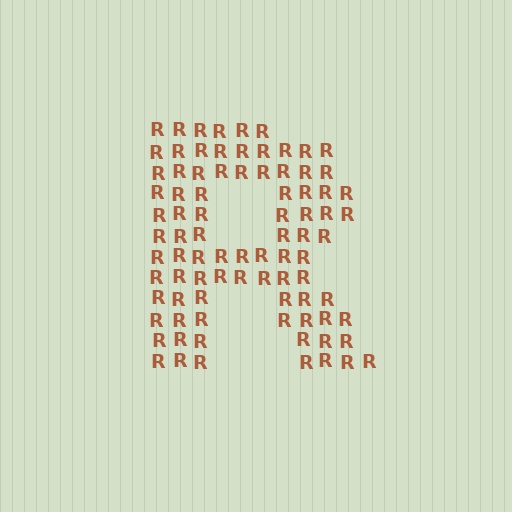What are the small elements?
The small elements are letter R's.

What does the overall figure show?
The overall figure shows the letter R.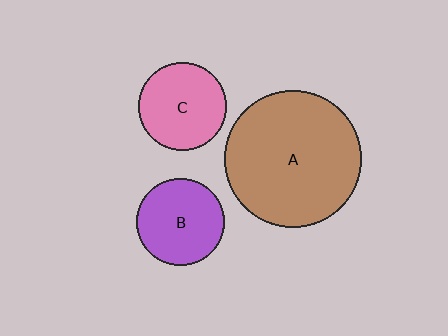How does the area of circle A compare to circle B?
Approximately 2.4 times.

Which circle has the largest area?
Circle A (brown).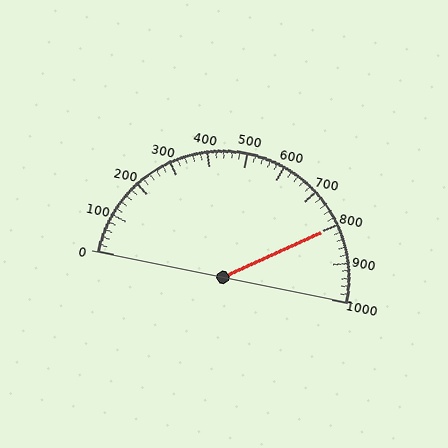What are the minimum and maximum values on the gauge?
The gauge ranges from 0 to 1000.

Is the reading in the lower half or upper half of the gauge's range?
The reading is in the upper half of the range (0 to 1000).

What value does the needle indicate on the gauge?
The needle indicates approximately 800.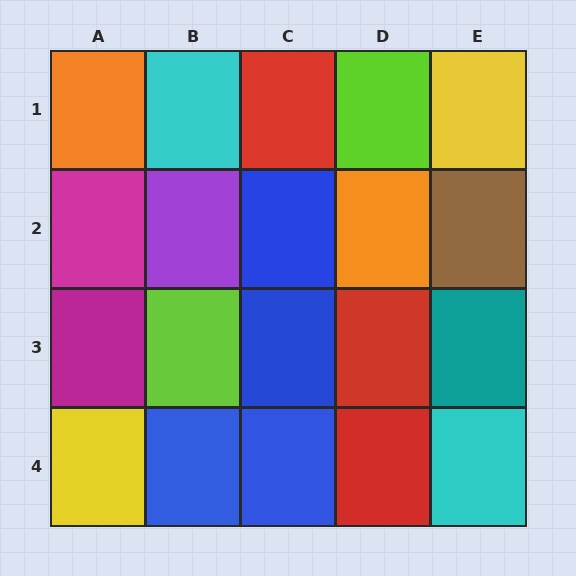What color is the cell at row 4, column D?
Red.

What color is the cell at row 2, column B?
Purple.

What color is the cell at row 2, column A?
Magenta.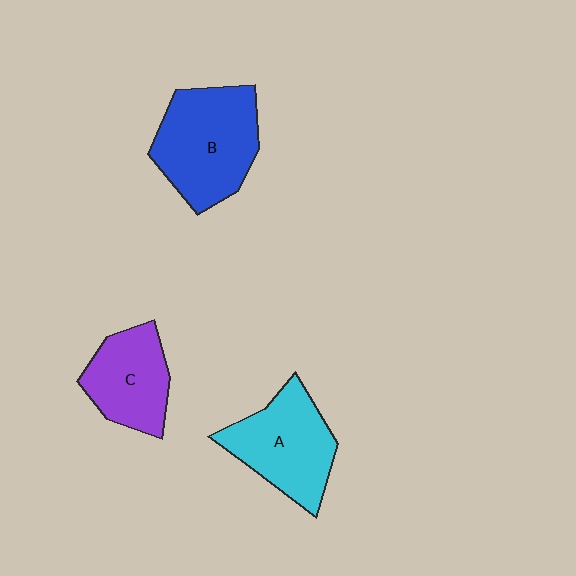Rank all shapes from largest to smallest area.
From largest to smallest: B (blue), A (cyan), C (purple).